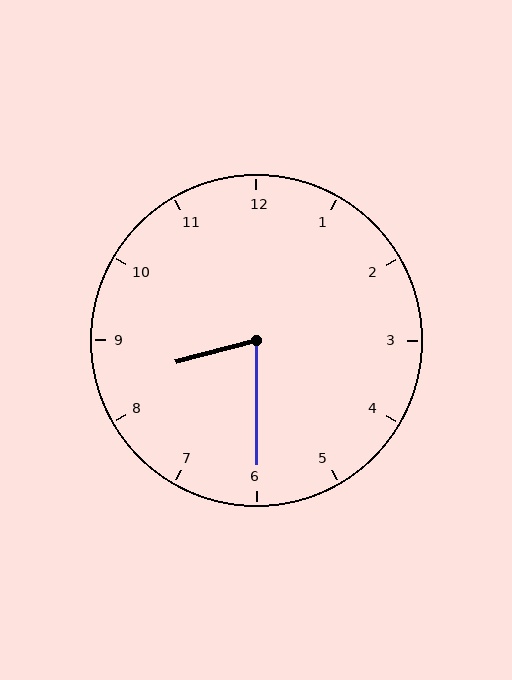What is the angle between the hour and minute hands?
Approximately 75 degrees.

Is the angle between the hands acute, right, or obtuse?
It is acute.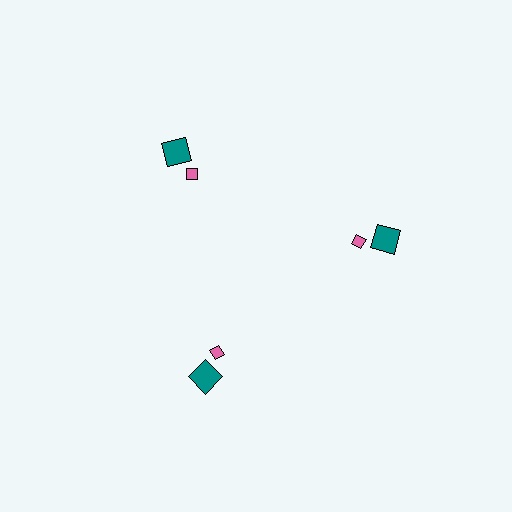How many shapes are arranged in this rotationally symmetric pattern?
There are 6 shapes, arranged in 3 groups of 2.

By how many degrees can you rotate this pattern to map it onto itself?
The pattern maps onto itself every 120 degrees of rotation.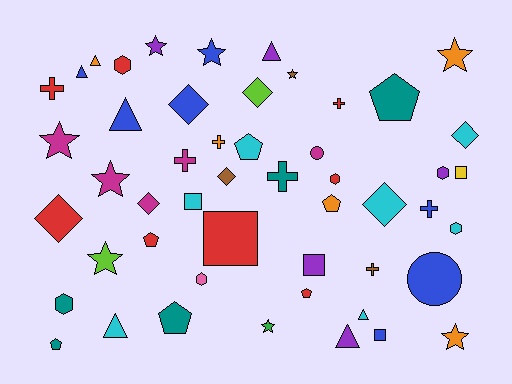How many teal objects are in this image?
There are 5 teal objects.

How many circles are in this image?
There are 2 circles.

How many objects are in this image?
There are 50 objects.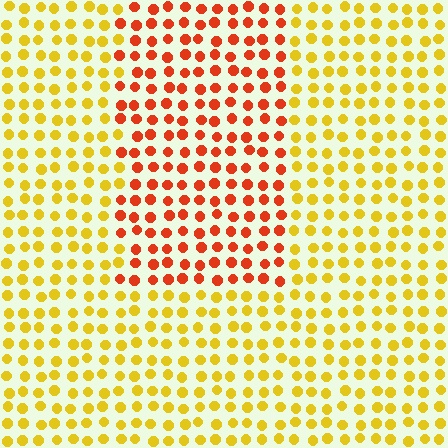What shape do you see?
I see a rectangle.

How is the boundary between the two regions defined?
The boundary is defined purely by a slight shift in hue (about 43 degrees). Spacing, size, and orientation are identical on both sides.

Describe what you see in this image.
The image is filled with small yellow elements in a uniform arrangement. A rectangle-shaped region is visible where the elements are tinted to a slightly different hue, forming a subtle color boundary.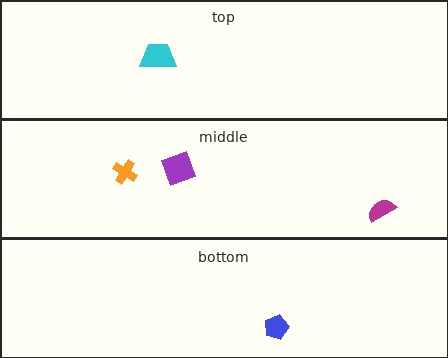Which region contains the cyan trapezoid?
The top region.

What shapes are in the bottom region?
The blue pentagon.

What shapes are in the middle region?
The orange cross, the purple square, the magenta semicircle.